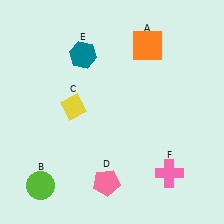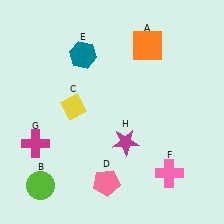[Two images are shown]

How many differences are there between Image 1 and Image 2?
There are 2 differences between the two images.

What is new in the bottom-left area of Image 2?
A magenta cross (G) was added in the bottom-left area of Image 2.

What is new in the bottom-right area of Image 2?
A magenta star (H) was added in the bottom-right area of Image 2.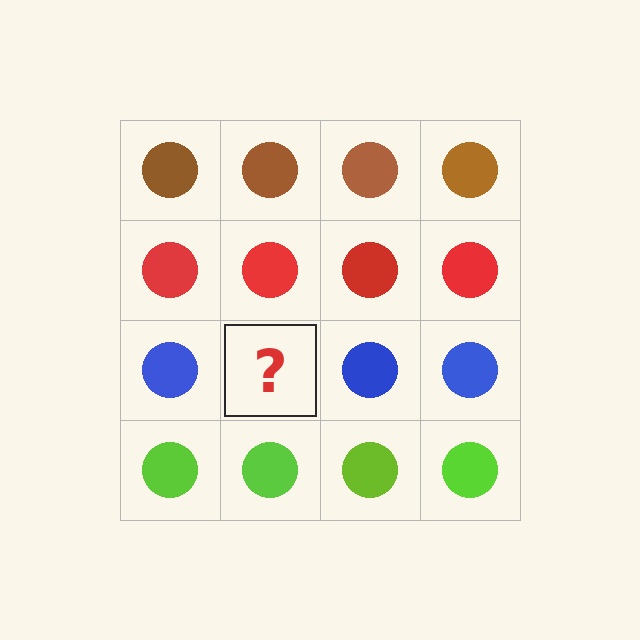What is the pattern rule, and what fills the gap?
The rule is that each row has a consistent color. The gap should be filled with a blue circle.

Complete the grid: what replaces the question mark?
The question mark should be replaced with a blue circle.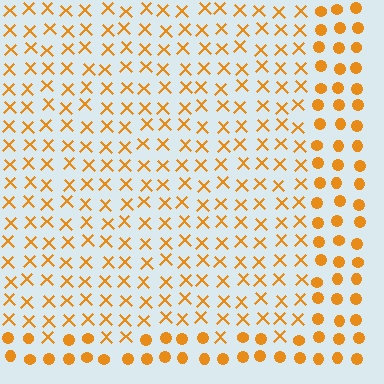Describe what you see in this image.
The image is filled with small orange elements arranged in a uniform grid. A rectangle-shaped region contains X marks, while the surrounding area contains circles. The boundary is defined purely by the change in element shape.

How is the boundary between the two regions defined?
The boundary is defined by a change in element shape: X marks inside vs. circles outside. All elements share the same color and spacing.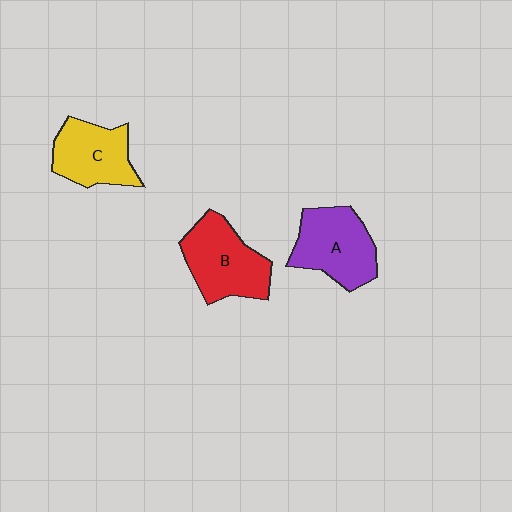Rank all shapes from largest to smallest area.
From largest to smallest: B (red), A (purple), C (yellow).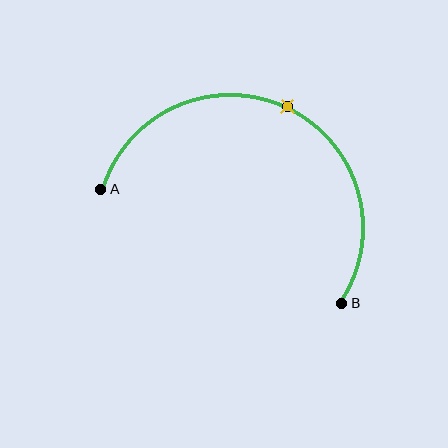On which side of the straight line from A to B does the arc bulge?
The arc bulges above the straight line connecting A and B.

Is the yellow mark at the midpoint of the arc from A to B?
Yes. The yellow mark lies on the arc at equal arc-length from both A and B — it is the arc midpoint.